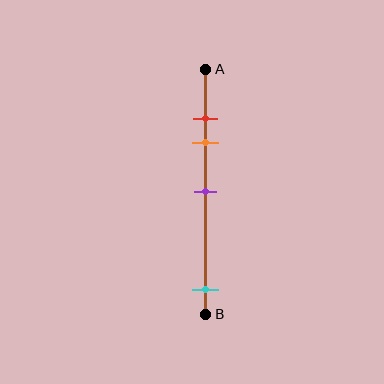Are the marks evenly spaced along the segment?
No, the marks are not evenly spaced.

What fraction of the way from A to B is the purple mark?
The purple mark is approximately 50% (0.5) of the way from A to B.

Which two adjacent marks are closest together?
The red and orange marks are the closest adjacent pair.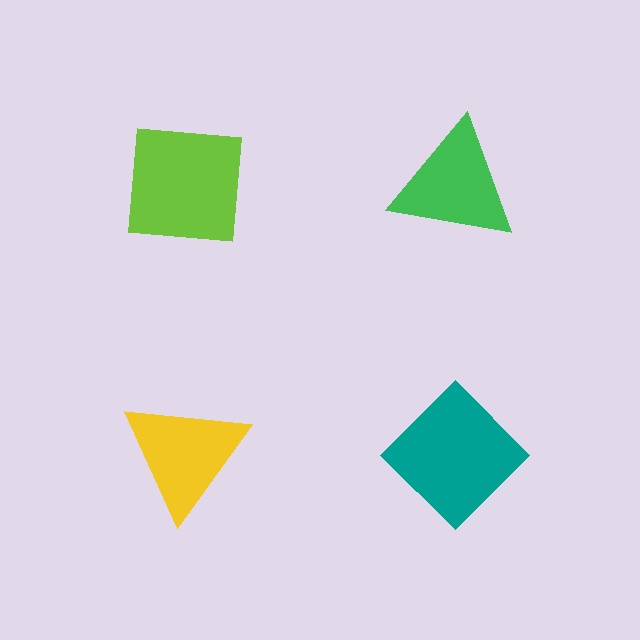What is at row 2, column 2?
A teal diamond.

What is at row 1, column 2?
A green triangle.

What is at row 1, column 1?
A lime square.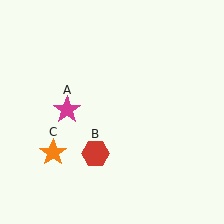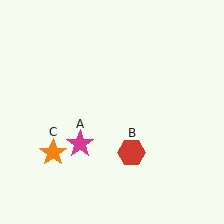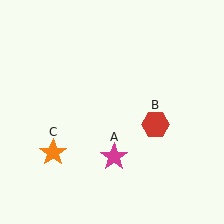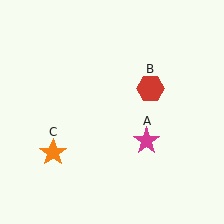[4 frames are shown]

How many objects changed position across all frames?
2 objects changed position: magenta star (object A), red hexagon (object B).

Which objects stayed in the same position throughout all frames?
Orange star (object C) remained stationary.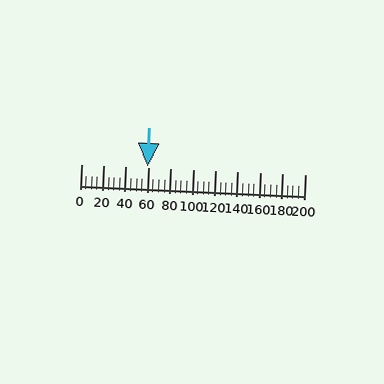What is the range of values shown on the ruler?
The ruler shows values from 0 to 200.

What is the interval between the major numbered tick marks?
The major tick marks are spaced 20 units apart.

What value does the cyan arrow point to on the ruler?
The cyan arrow points to approximately 59.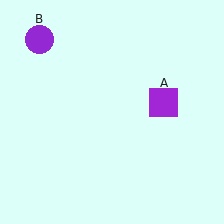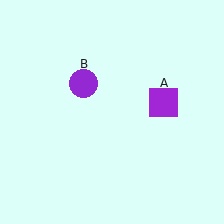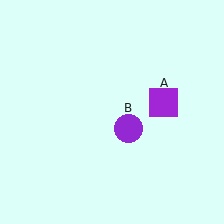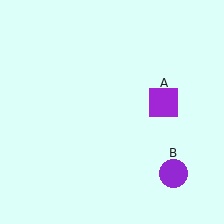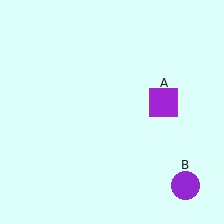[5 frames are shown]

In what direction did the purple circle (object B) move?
The purple circle (object B) moved down and to the right.